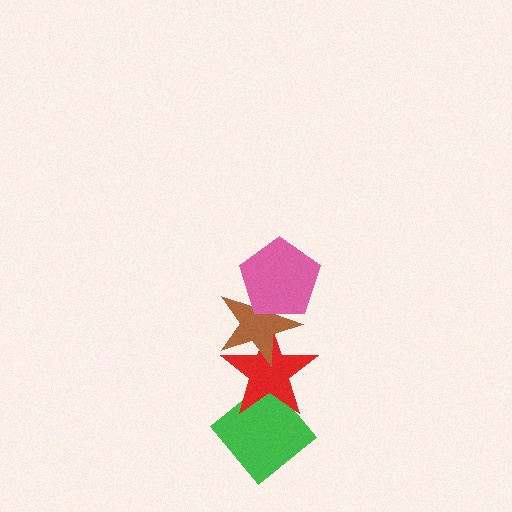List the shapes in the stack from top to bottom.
From top to bottom: the pink pentagon, the brown star, the red star, the green diamond.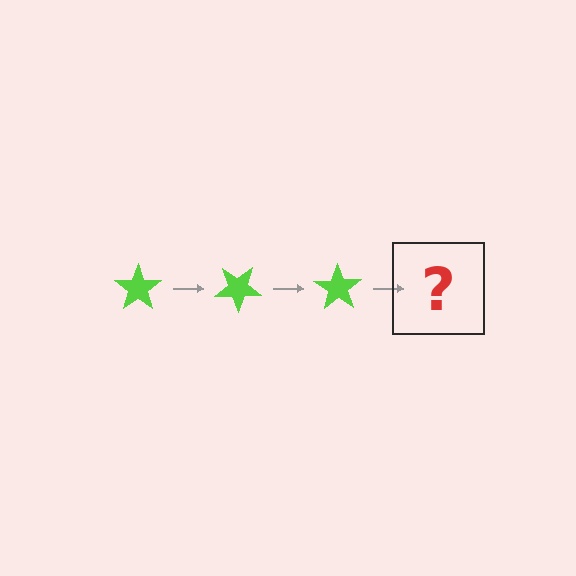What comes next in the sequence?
The next element should be a lime star rotated 105 degrees.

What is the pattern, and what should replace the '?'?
The pattern is that the star rotates 35 degrees each step. The '?' should be a lime star rotated 105 degrees.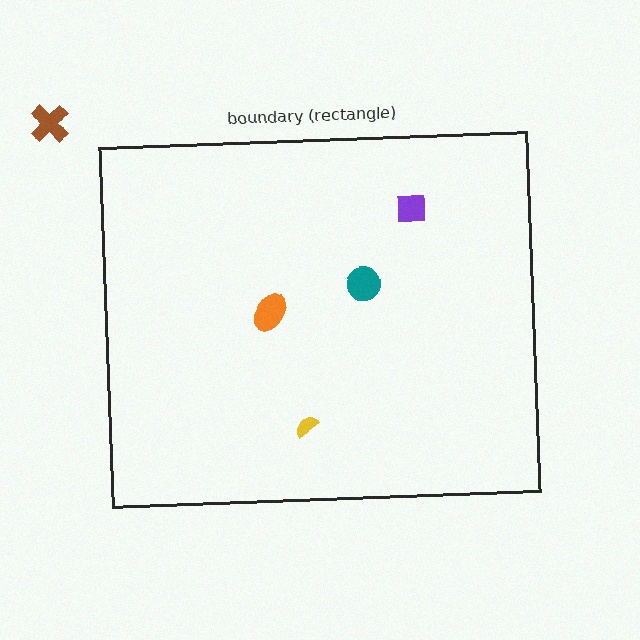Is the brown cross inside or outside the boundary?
Outside.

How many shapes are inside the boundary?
4 inside, 1 outside.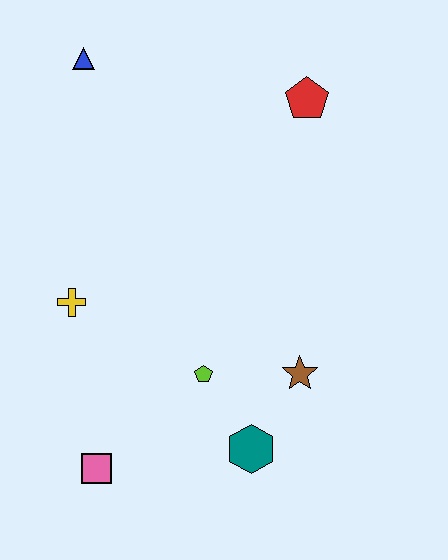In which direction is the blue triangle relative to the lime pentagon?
The blue triangle is above the lime pentagon.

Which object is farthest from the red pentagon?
The pink square is farthest from the red pentagon.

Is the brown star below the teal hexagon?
No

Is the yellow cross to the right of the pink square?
No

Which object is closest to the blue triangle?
The red pentagon is closest to the blue triangle.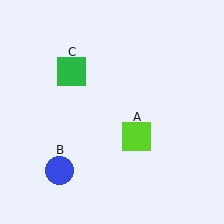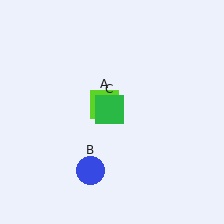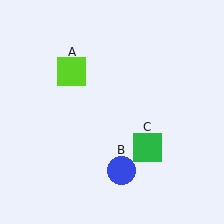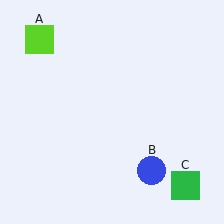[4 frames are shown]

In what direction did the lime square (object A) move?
The lime square (object A) moved up and to the left.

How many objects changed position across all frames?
3 objects changed position: lime square (object A), blue circle (object B), green square (object C).